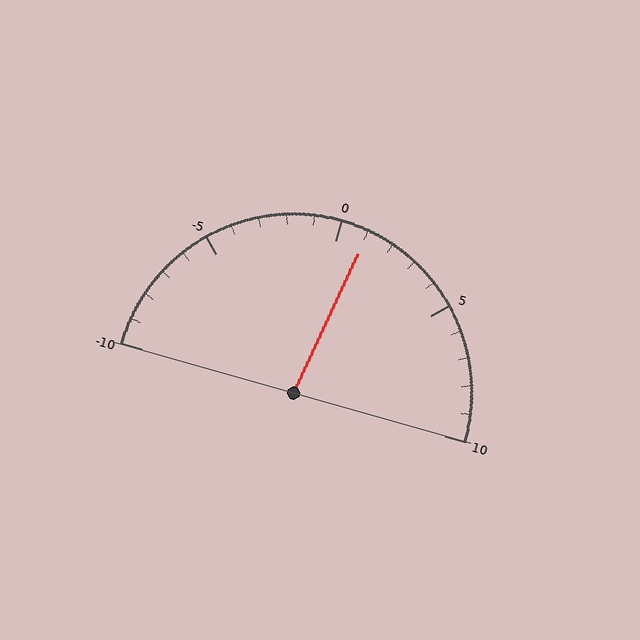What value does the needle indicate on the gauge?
The needle indicates approximately 1.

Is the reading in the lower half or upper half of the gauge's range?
The reading is in the upper half of the range (-10 to 10).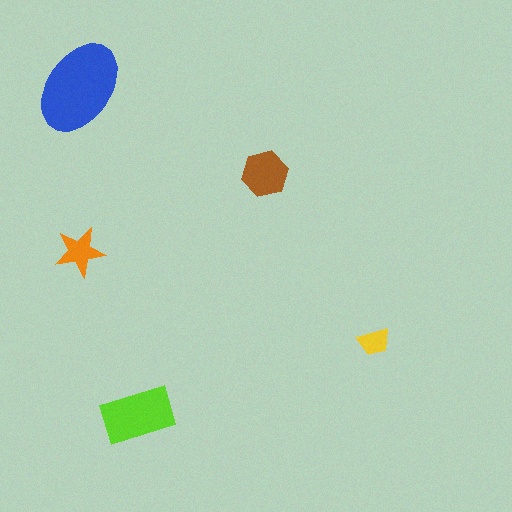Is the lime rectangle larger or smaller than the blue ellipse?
Smaller.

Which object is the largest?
The blue ellipse.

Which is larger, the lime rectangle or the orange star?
The lime rectangle.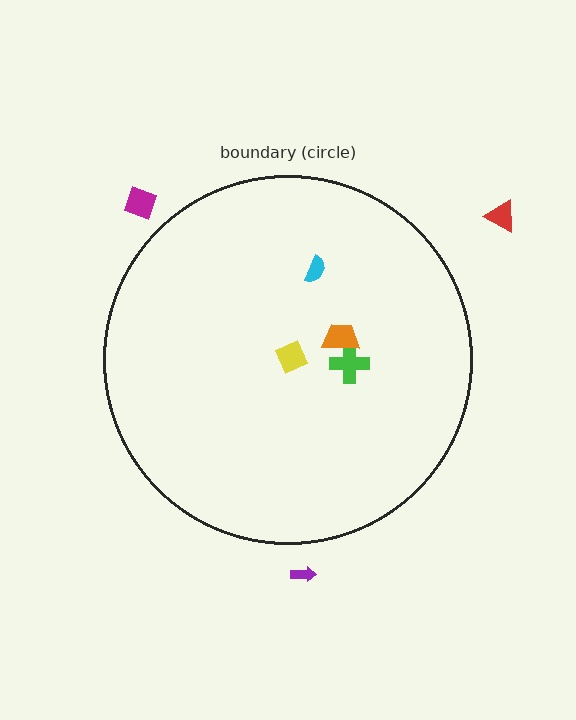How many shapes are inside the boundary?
4 inside, 3 outside.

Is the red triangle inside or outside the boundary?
Outside.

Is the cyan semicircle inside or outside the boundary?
Inside.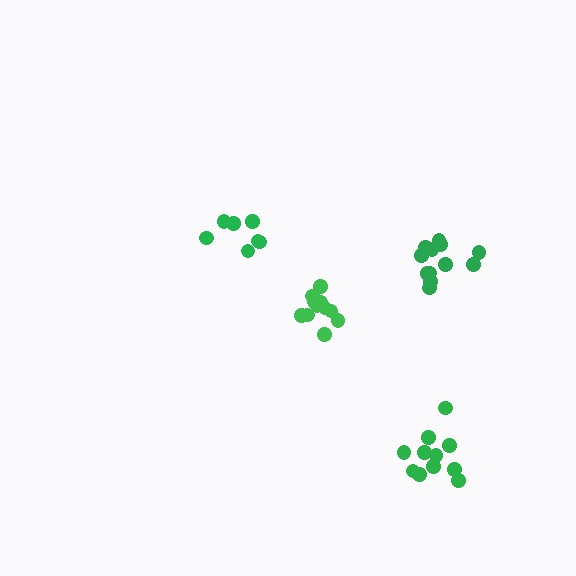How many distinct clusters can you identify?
There are 4 distinct clusters.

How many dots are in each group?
Group 1: 7 dots, Group 2: 11 dots, Group 3: 12 dots, Group 4: 11 dots (41 total).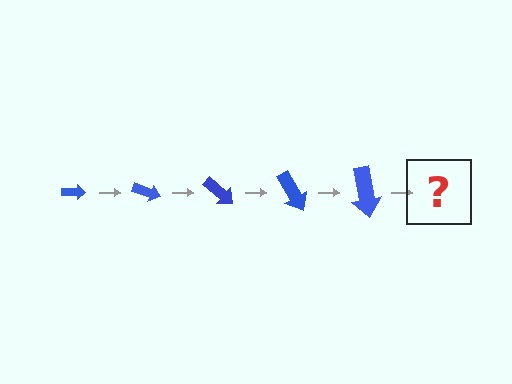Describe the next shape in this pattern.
It should be an arrow, larger than the previous one and rotated 100 degrees from the start.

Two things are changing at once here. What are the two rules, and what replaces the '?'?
The two rules are that the arrow grows larger each step and it rotates 20 degrees each step. The '?' should be an arrow, larger than the previous one and rotated 100 degrees from the start.